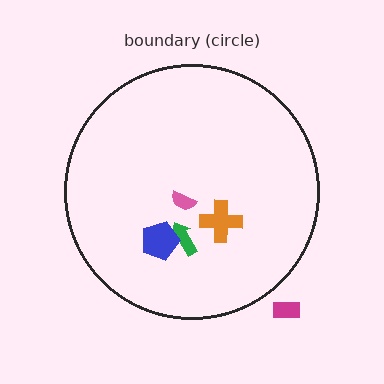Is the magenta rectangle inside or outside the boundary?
Outside.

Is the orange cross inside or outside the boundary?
Inside.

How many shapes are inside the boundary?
4 inside, 1 outside.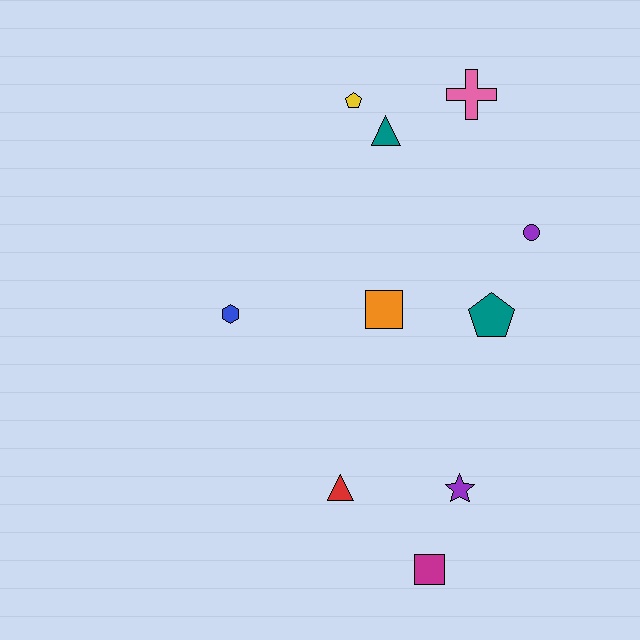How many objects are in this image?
There are 10 objects.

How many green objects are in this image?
There are no green objects.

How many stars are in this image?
There is 1 star.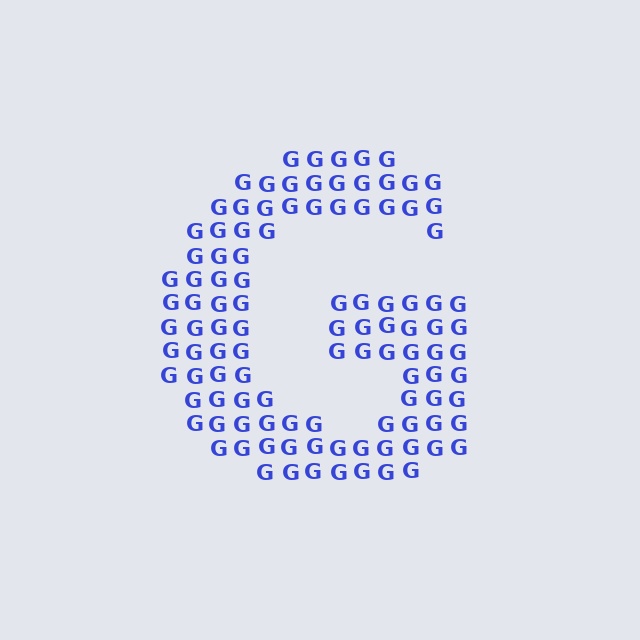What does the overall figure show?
The overall figure shows the letter G.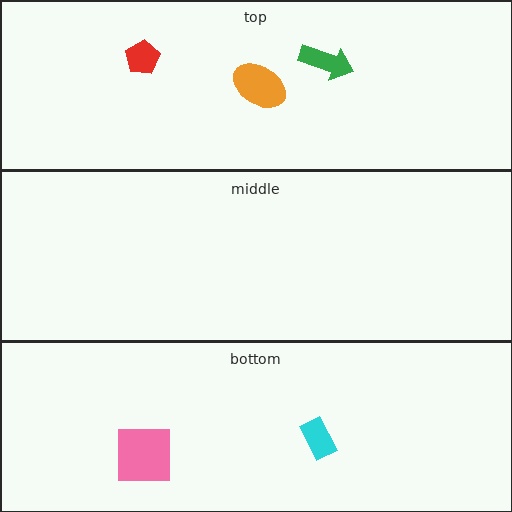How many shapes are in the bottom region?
2.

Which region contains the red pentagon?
The top region.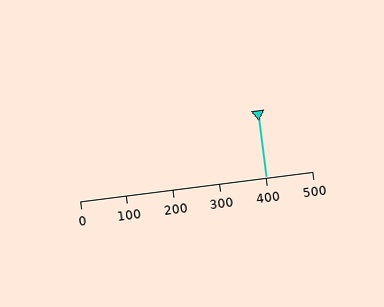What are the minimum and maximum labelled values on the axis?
The axis runs from 0 to 500.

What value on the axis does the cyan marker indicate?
The marker indicates approximately 400.